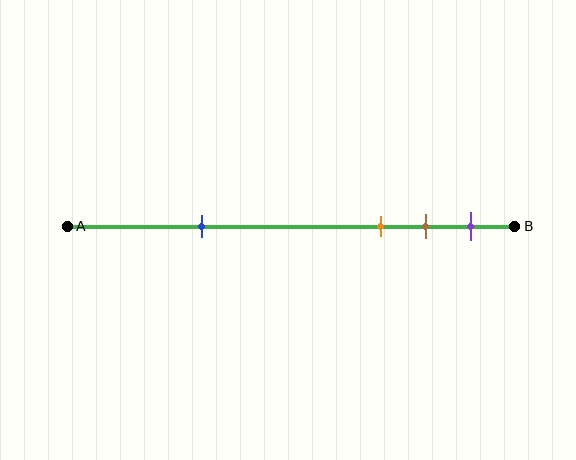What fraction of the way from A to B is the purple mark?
The purple mark is approximately 90% (0.9) of the way from A to B.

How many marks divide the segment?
There are 4 marks dividing the segment.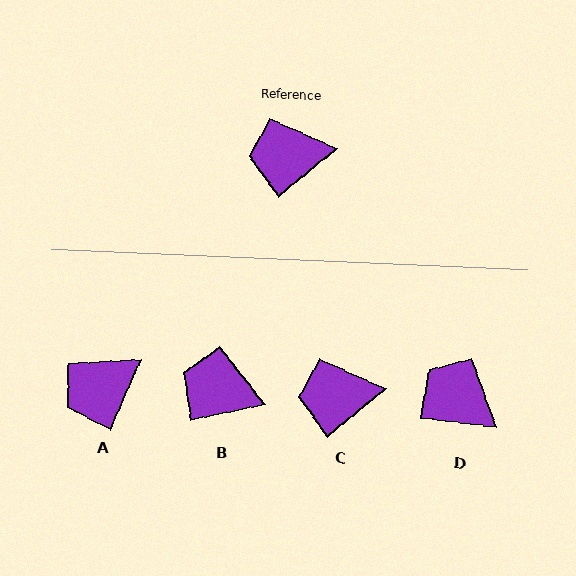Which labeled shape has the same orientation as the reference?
C.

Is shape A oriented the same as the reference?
No, it is off by about 27 degrees.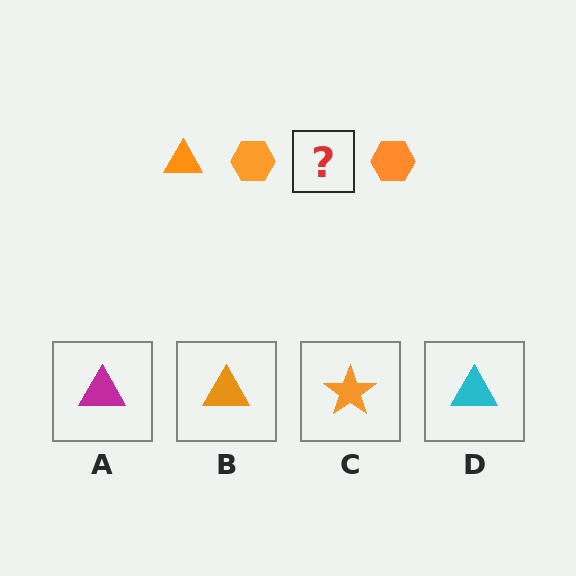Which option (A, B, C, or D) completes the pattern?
B.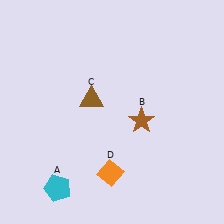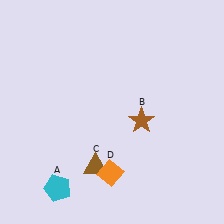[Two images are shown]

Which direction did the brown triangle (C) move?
The brown triangle (C) moved down.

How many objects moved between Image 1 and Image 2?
1 object moved between the two images.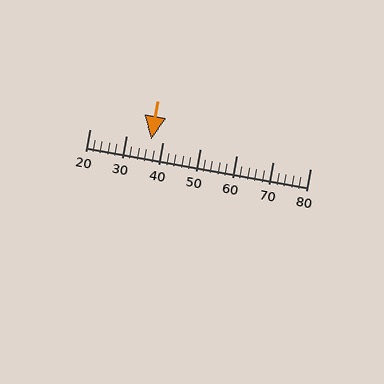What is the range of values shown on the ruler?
The ruler shows values from 20 to 80.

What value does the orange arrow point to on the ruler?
The orange arrow points to approximately 37.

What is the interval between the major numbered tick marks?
The major tick marks are spaced 10 units apart.